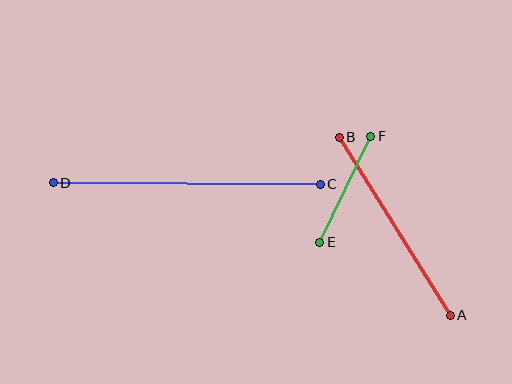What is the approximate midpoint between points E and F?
The midpoint is at approximately (345, 189) pixels.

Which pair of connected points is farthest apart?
Points C and D are farthest apart.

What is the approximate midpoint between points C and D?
The midpoint is at approximately (187, 184) pixels.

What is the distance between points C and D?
The distance is approximately 267 pixels.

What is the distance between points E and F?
The distance is approximately 117 pixels.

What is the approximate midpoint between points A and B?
The midpoint is at approximately (395, 226) pixels.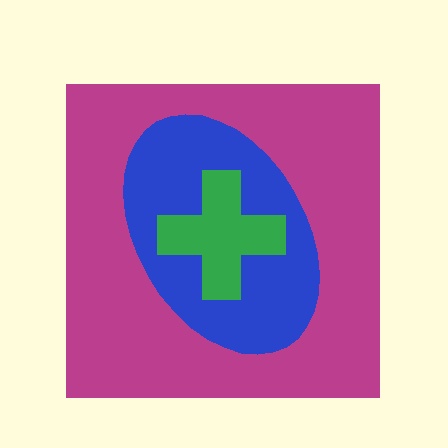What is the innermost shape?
The green cross.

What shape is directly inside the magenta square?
The blue ellipse.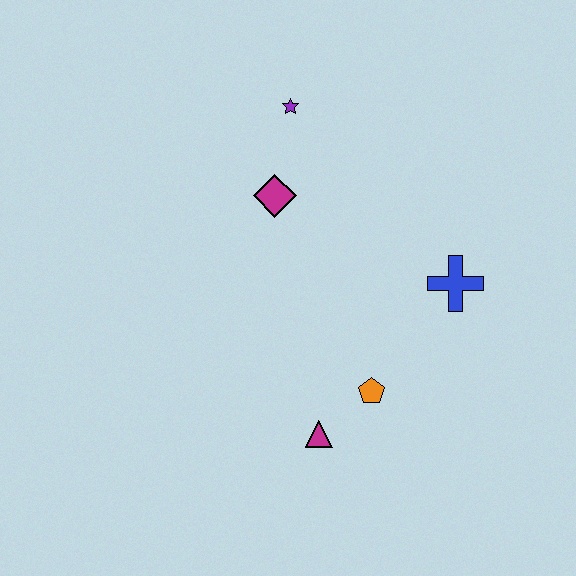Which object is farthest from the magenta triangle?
The purple star is farthest from the magenta triangle.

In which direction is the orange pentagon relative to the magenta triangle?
The orange pentagon is to the right of the magenta triangle.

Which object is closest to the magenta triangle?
The orange pentagon is closest to the magenta triangle.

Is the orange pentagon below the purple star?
Yes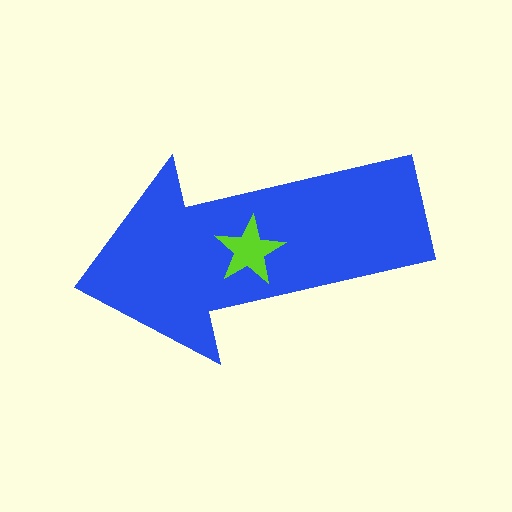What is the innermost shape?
The lime star.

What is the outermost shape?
The blue arrow.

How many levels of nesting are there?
2.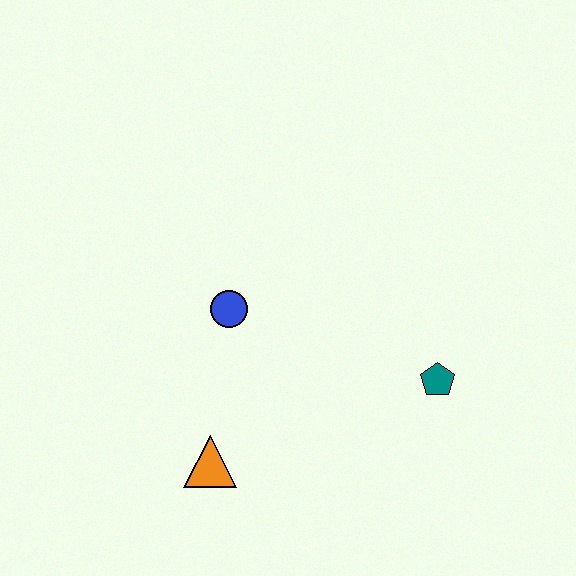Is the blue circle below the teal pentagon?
No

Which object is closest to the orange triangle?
The blue circle is closest to the orange triangle.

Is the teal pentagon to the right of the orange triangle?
Yes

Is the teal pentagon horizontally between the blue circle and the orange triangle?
No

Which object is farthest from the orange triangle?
The teal pentagon is farthest from the orange triangle.